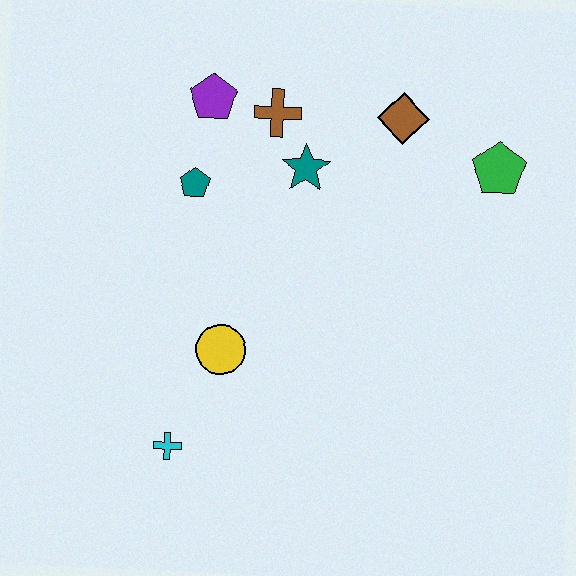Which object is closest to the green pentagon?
The brown diamond is closest to the green pentagon.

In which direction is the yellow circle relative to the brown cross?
The yellow circle is below the brown cross.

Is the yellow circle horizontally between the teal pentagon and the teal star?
Yes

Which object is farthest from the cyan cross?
The green pentagon is farthest from the cyan cross.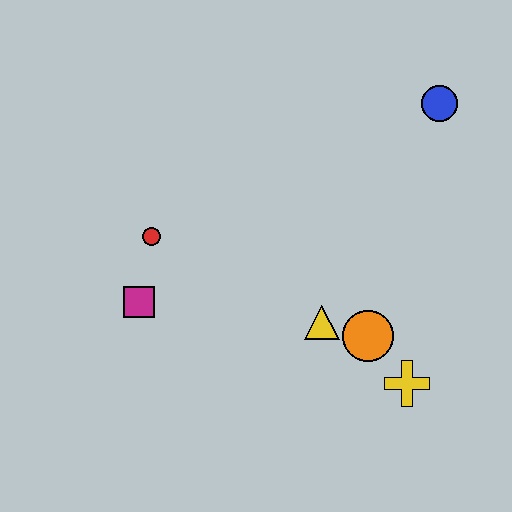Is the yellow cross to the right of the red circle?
Yes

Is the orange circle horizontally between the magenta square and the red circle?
No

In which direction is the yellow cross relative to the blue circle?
The yellow cross is below the blue circle.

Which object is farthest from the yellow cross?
The red circle is farthest from the yellow cross.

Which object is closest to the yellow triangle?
The orange circle is closest to the yellow triangle.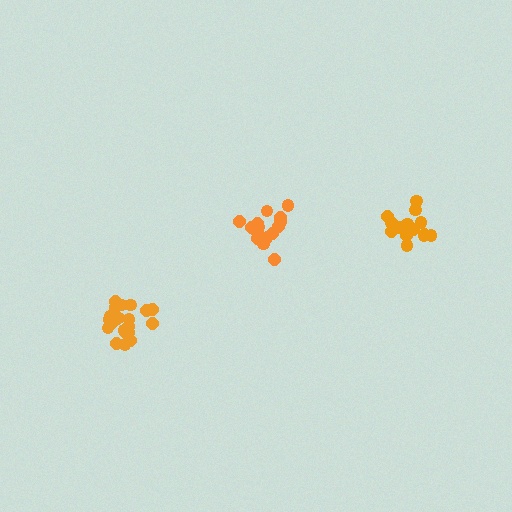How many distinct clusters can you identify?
There are 3 distinct clusters.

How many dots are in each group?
Group 1: 15 dots, Group 2: 21 dots, Group 3: 15 dots (51 total).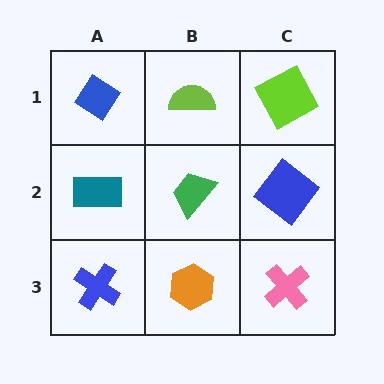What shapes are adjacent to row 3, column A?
A teal rectangle (row 2, column A), an orange hexagon (row 3, column B).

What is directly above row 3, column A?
A teal rectangle.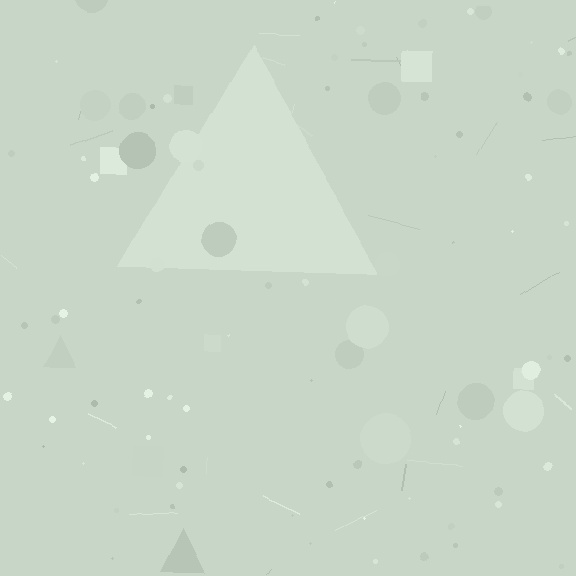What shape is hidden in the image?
A triangle is hidden in the image.